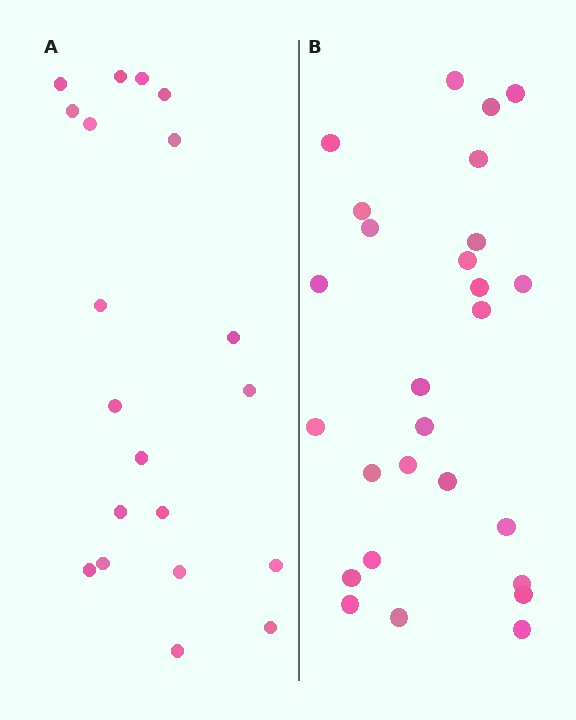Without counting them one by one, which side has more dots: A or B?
Region B (the right region) has more dots.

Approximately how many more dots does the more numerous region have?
Region B has roughly 8 or so more dots than region A.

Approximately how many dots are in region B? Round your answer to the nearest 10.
About 30 dots. (The exact count is 27, which rounds to 30.)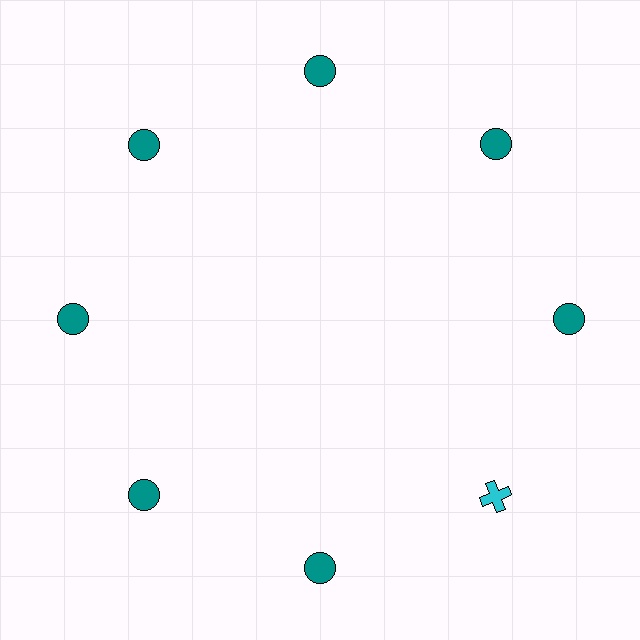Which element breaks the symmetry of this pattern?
The cyan cross at roughly the 4 o'clock position breaks the symmetry. All other shapes are teal circles.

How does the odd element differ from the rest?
It differs in both color (cyan instead of teal) and shape (cross instead of circle).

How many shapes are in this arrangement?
There are 8 shapes arranged in a ring pattern.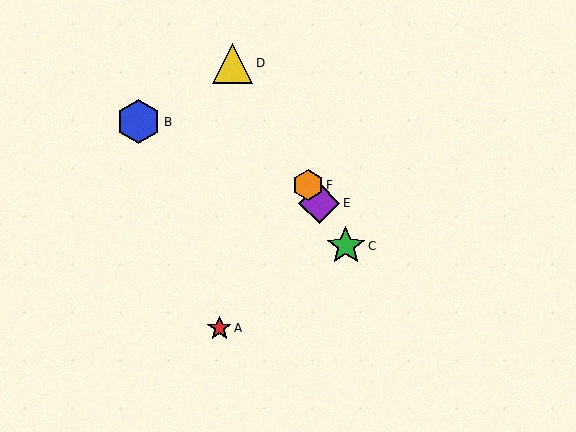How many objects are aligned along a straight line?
4 objects (C, D, E, F) are aligned along a straight line.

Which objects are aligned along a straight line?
Objects C, D, E, F are aligned along a straight line.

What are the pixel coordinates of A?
Object A is at (219, 328).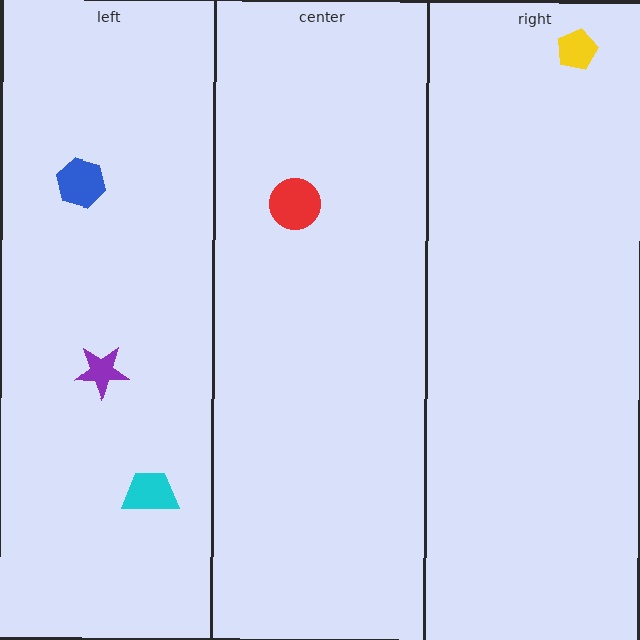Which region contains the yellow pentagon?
The right region.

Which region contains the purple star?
The left region.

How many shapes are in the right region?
1.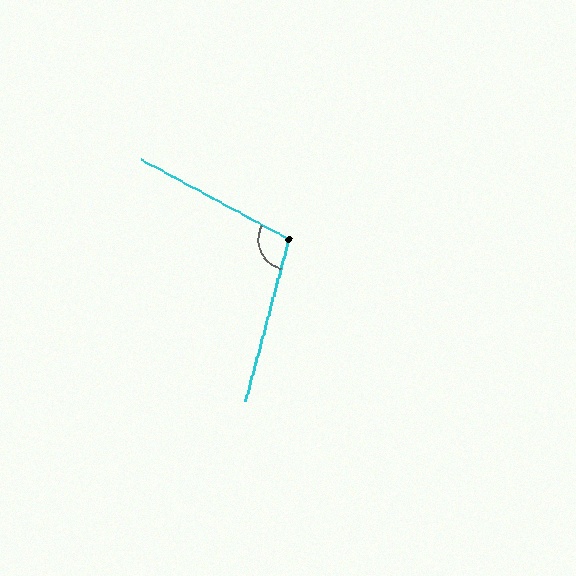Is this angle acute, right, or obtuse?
It is obtuse.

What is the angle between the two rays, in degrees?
Approximately 104 degrees.